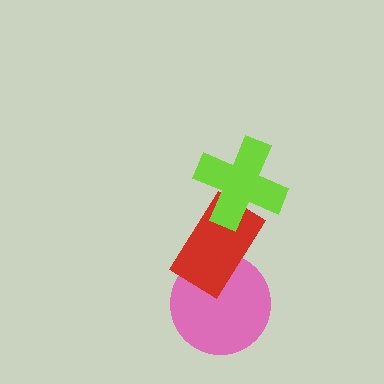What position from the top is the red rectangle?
The red rectangle is 2nd from the top.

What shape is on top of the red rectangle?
The lime cross is on top of the red rectangle.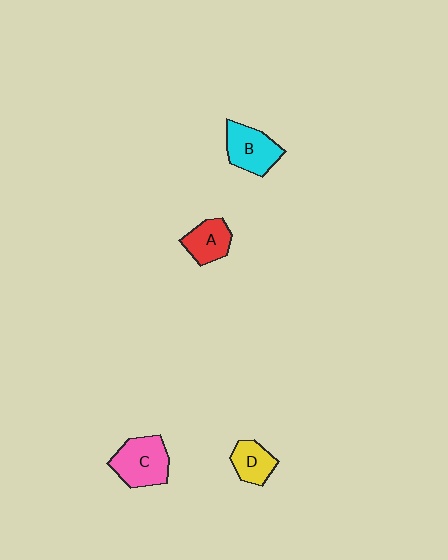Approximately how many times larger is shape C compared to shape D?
Approximately 1.6 times.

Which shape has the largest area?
Shape C (pink).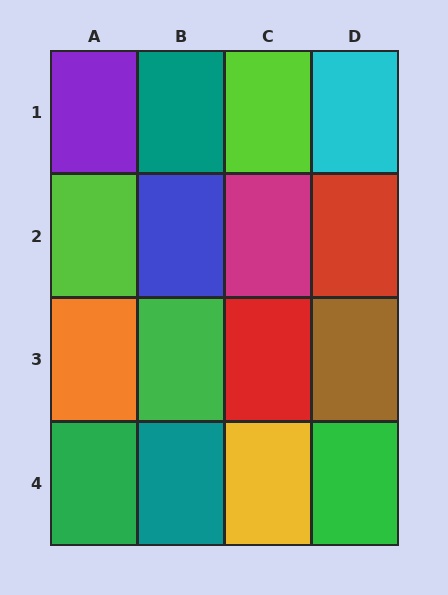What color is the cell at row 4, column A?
Green.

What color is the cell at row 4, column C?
Yellow.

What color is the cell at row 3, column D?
Brown.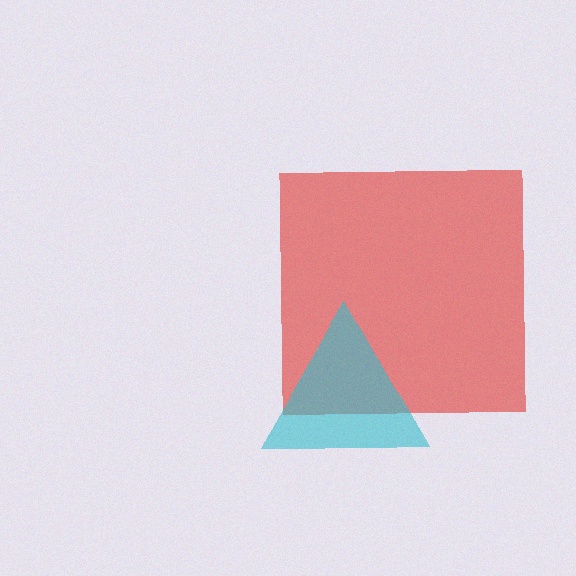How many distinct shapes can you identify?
There are 2 distinct shapes: a red square, a cyan triangle.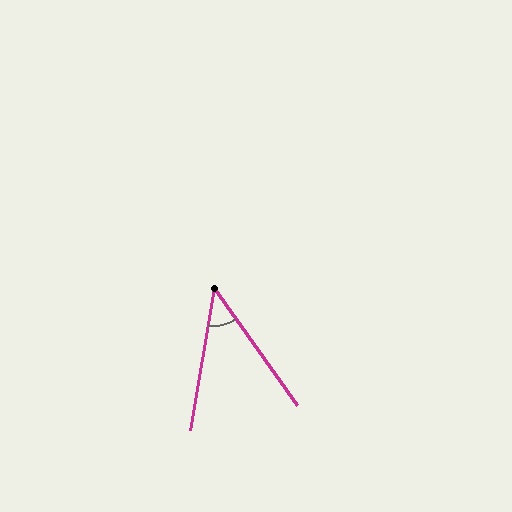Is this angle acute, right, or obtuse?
It is acute.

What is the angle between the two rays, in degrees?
Approximately 45 degrees.